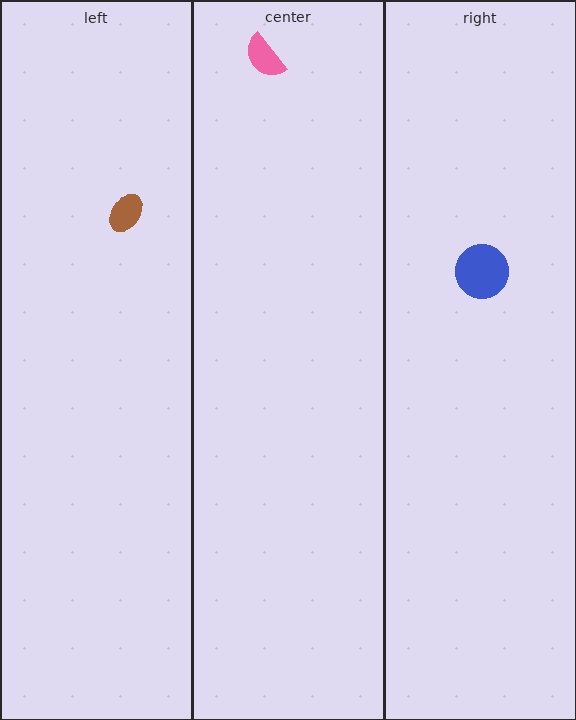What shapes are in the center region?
The pink semicircle.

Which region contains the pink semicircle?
The center region.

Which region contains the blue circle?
The right region.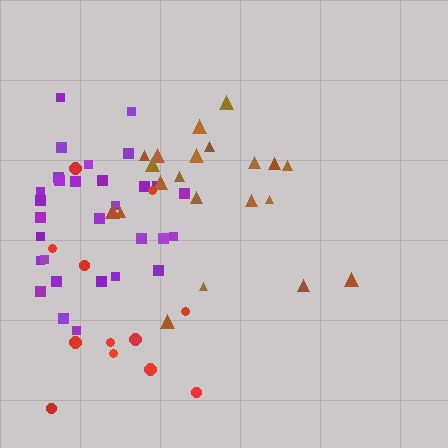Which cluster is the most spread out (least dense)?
Red.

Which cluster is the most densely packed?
Purple.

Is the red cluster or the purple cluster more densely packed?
Purple.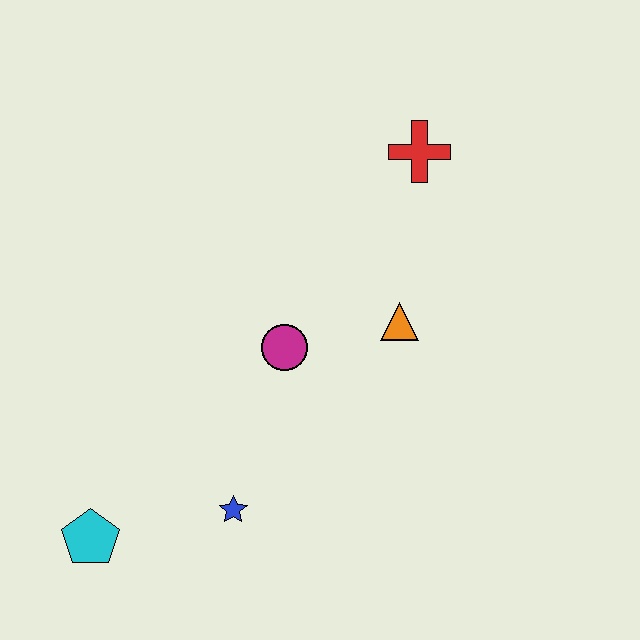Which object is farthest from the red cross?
The cyan pentagon is farthest from the red cross.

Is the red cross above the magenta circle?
Yes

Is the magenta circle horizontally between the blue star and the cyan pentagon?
No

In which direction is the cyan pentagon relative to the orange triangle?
The cyan pentagon is to the left of the orange triangle.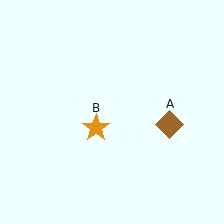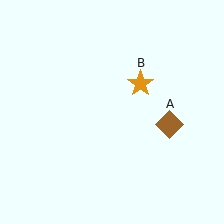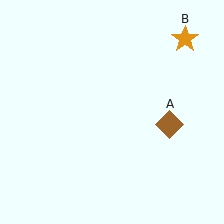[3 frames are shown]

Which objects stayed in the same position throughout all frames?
Brown diamond (object A) remained stationary.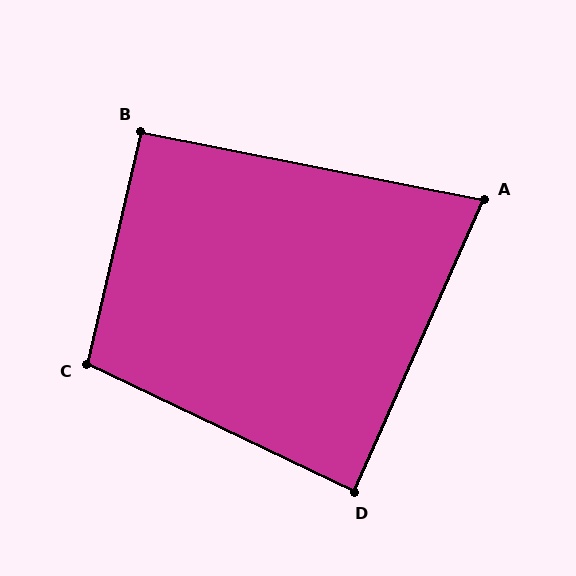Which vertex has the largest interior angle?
C, at approximately 103 degrees.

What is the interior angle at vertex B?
Approximately 92 degrees (approximately right).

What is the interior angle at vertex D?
Approximately 88 degrees (approximately right).